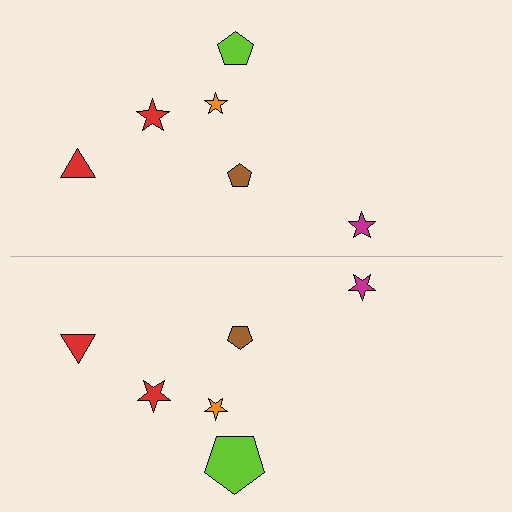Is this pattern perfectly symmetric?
No, the pattern is not perfectly symmetric. The lime pentagon on the bottom side has a different size than its mirror counterpart.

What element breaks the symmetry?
The lime pentagon on the bottom side has a different size than its mirror counterpart.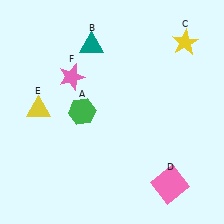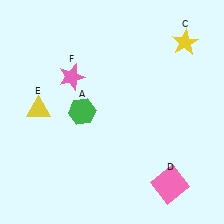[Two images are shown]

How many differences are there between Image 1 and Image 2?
There is 1 difference between the two images.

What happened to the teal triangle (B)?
The teal triangle (B) was removed in Image 2. It was in the top-left area of Image 1.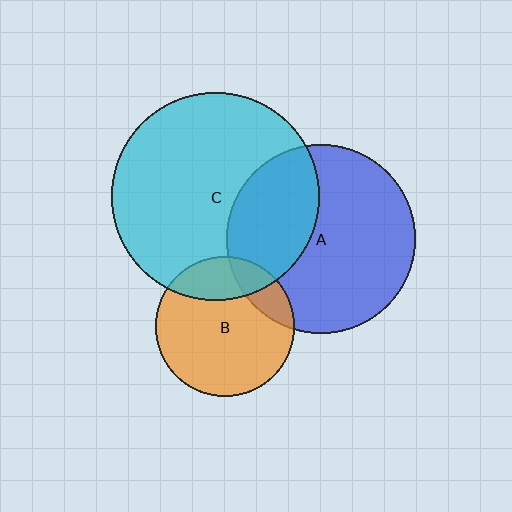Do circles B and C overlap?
Yes.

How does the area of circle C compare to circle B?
Approximately 2.2 times.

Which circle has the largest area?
Circle C (cyan).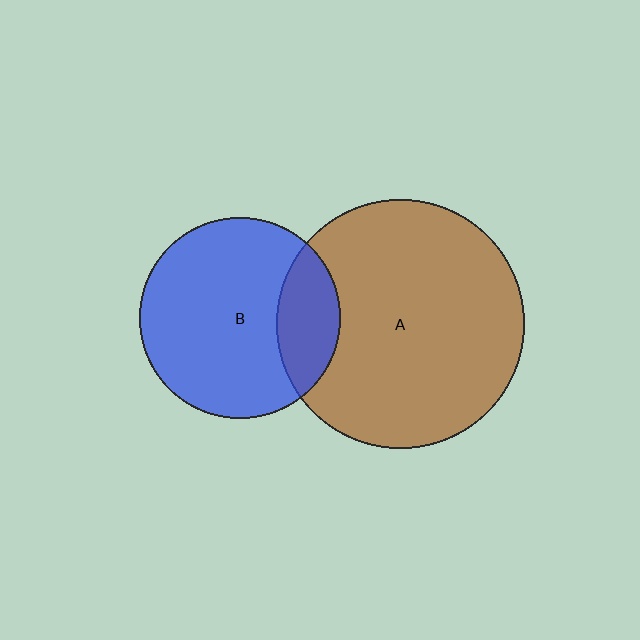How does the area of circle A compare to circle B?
Approximately 1.5 times.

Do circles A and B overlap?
Yes.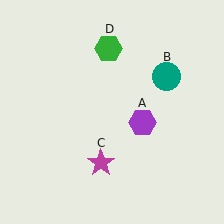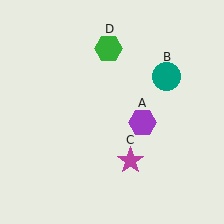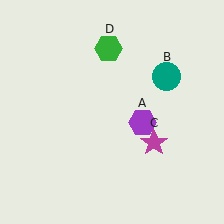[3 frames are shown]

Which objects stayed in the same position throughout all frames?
Purple hexagon (object A) and teal circle (object B) and green hexagon (object D) remained stationary.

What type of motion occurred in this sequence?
The magenta star (object C) rotated counterclockwise around the center of the scene.